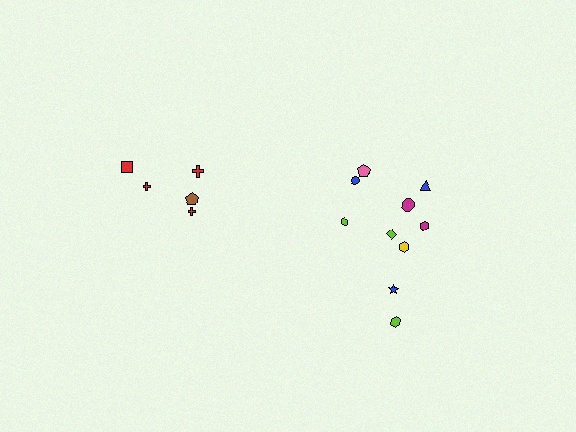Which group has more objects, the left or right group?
The right group.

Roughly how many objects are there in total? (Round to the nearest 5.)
Roughly 15 objects in total.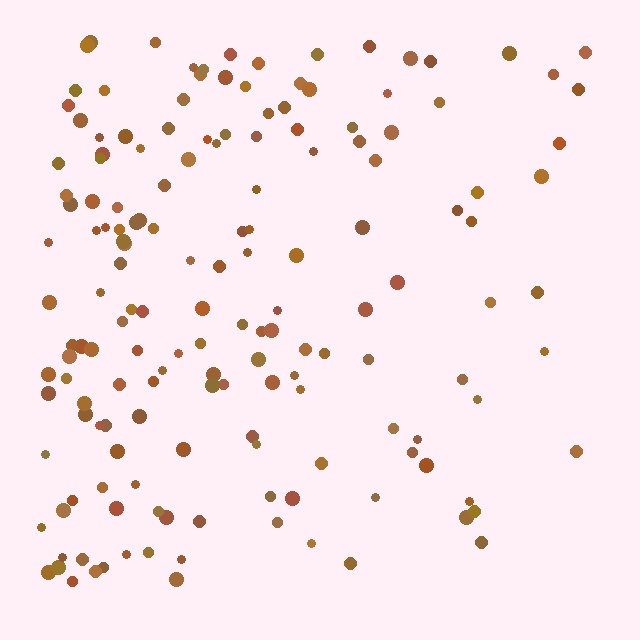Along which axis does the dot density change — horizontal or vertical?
Horizontal.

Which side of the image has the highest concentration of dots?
The left.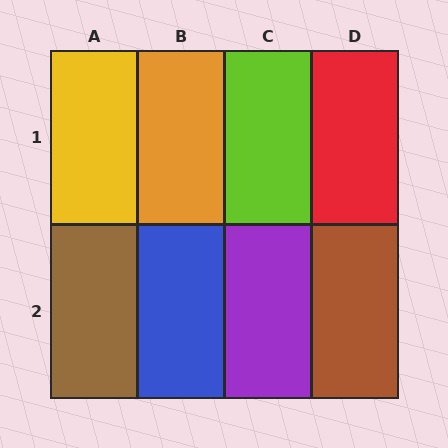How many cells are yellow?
1 cell is yellow.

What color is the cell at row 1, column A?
Yellow.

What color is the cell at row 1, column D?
Red.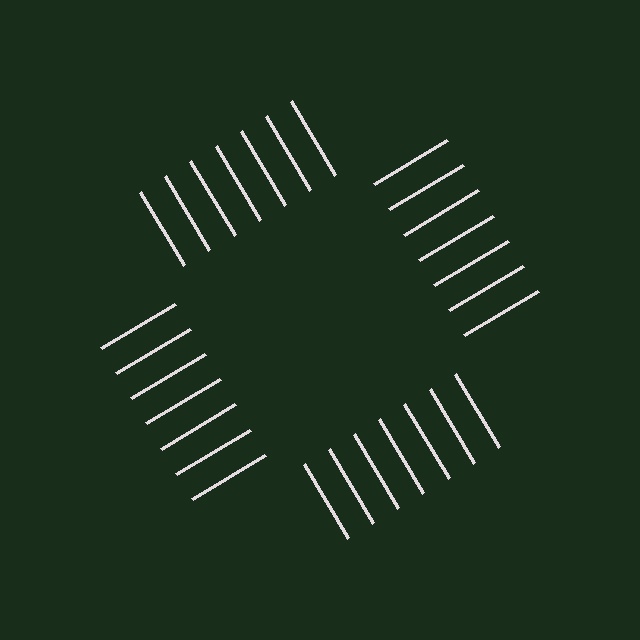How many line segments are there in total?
28 — 7 along each of the 4 edges.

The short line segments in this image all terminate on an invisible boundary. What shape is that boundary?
An illusory square — the line segments terminate on its edges but no continuous stroke is drawn.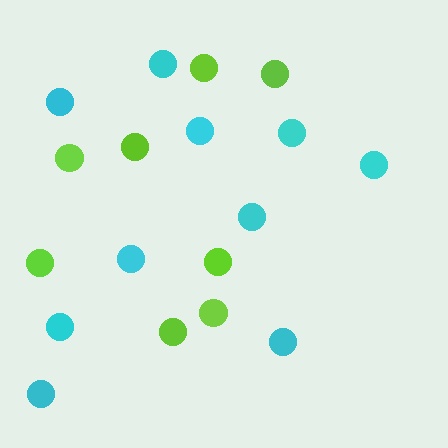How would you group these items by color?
There are 2 groups: one group of lime circles (8) and one group of cyan circles (10).